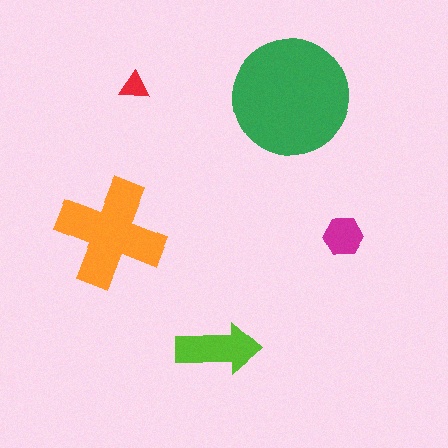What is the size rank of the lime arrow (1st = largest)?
3rd.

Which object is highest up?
The red triangle is topmost.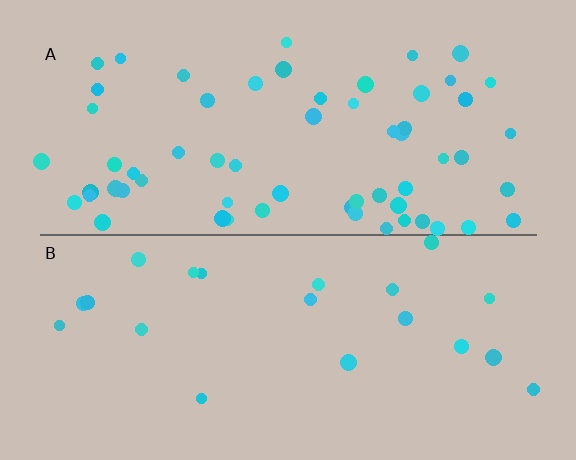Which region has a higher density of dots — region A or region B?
A (the top).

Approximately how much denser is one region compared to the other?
Approximately 3.0× — region A over region B.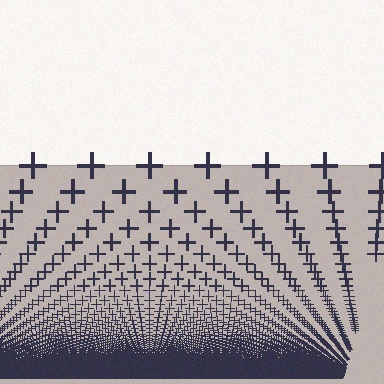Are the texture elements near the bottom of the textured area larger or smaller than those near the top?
Smaller. The gradient is inverted — elements near the bottom are smaller and denser.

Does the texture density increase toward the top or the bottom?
Density increases toward the bottom.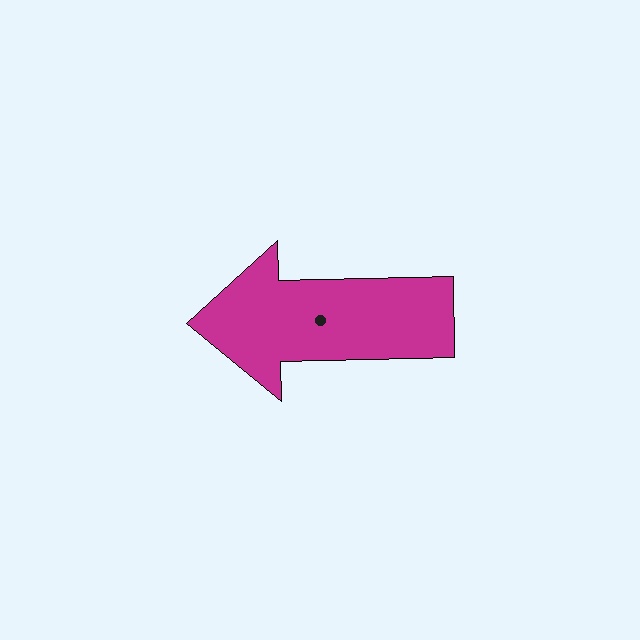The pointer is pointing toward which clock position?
Roughly 9 o'clock.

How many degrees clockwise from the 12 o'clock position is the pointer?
Approximately 269 degrees.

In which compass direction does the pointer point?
West.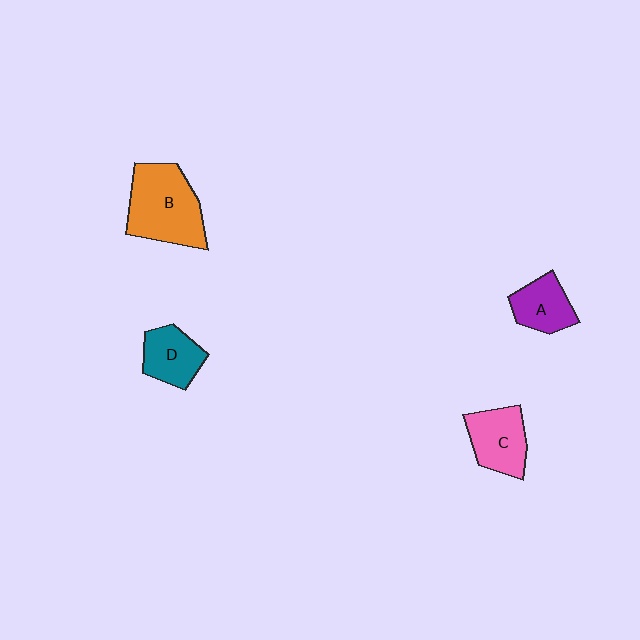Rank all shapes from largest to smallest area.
From largest to smallest: B (orange), C (pink), D (teal), A (purple).